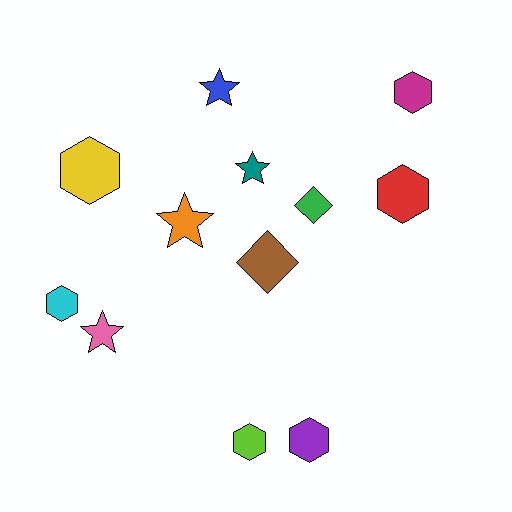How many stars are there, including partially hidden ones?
There are 4 stars.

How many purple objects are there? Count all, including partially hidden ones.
There is 1 purple object.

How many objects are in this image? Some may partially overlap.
There are 12 objects.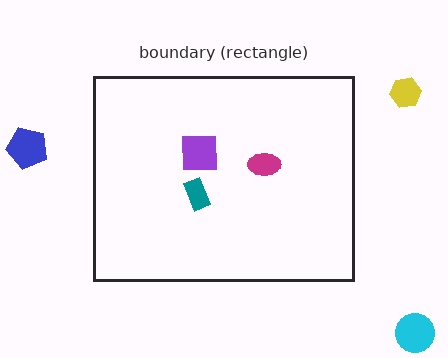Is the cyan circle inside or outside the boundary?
Outside.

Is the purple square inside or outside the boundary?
Inside.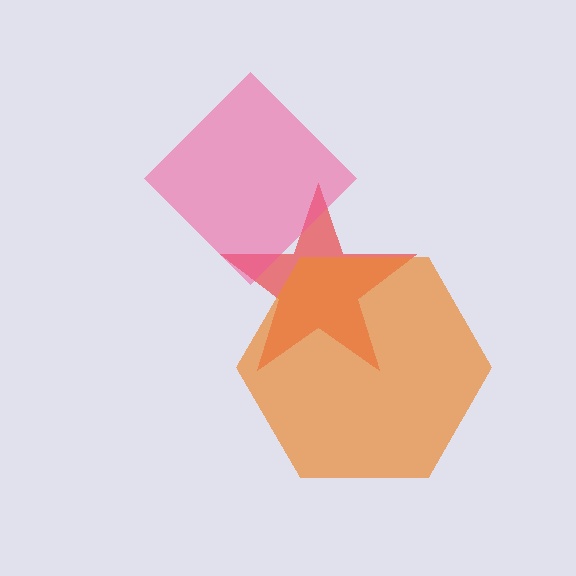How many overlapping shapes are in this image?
There are 3 overlapping shapes in the image.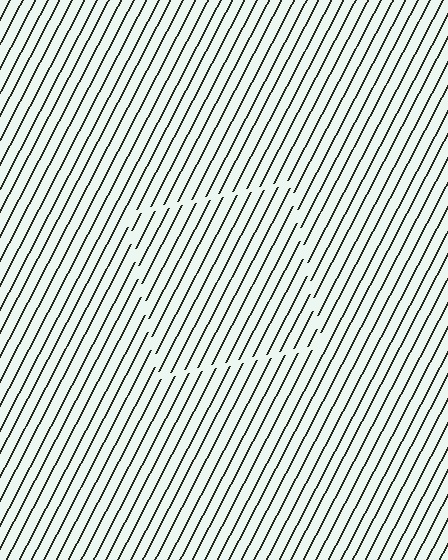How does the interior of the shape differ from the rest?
The interior of the shape contains the same grating, shifted by half a period — the contour is defined by the phase discontinuity where line-ends from the inner and outer gratings abut.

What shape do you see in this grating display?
An illusory square. The interior of the shape contains the same grating, shifted by half a period — the contour is defined by the phase discontinuity where line-ends from the inner and outer gratings abut.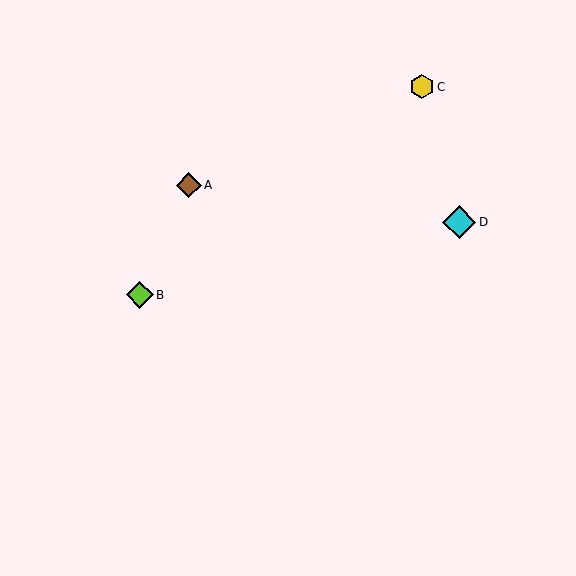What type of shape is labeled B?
Shape B is a lime diamond.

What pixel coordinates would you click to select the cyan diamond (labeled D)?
Click at (459, 222) to select the cyan diamond D.